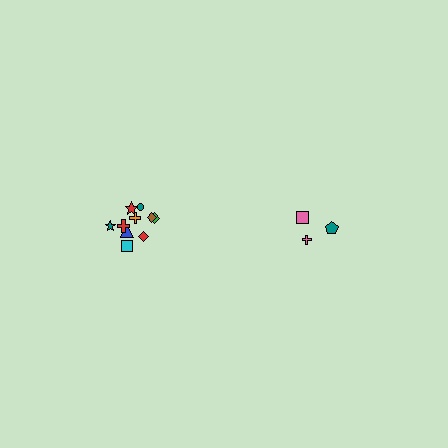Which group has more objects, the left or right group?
The left group.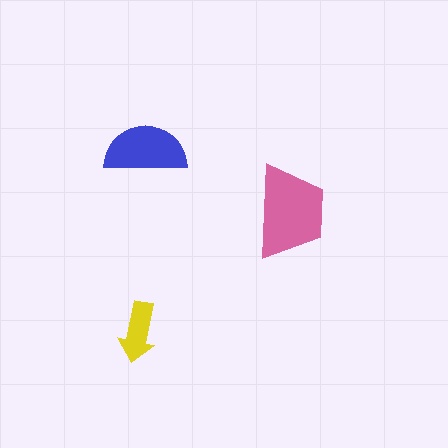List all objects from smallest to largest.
The yellow arrow, the blue semicircle, the pink trapezoid.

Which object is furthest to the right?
The pink trapezoid is rightmost.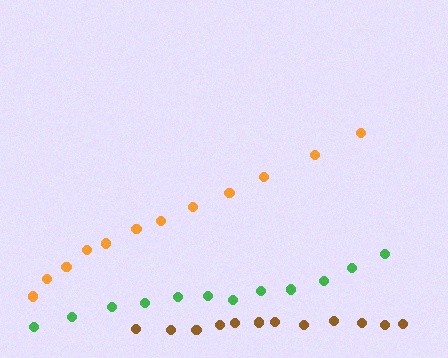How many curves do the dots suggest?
There are 3 distinct paths.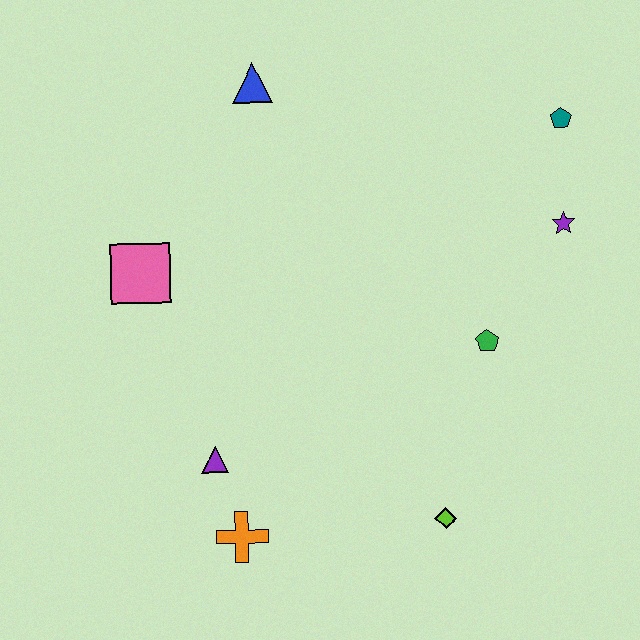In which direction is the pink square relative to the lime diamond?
The pink square is to the left of the lime diamond.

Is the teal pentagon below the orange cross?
No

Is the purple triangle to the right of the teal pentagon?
No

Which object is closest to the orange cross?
The purple triangle is closest to the orange cross.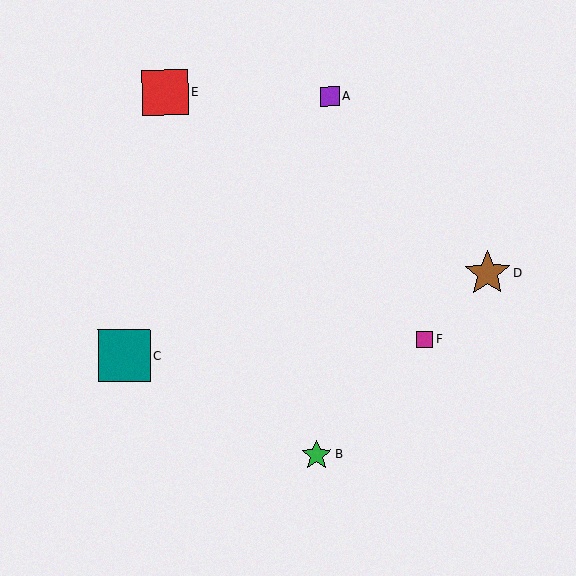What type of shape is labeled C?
Shape C is a teal square.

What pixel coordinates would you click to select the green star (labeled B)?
Click at (316, 455) to select the green star B.